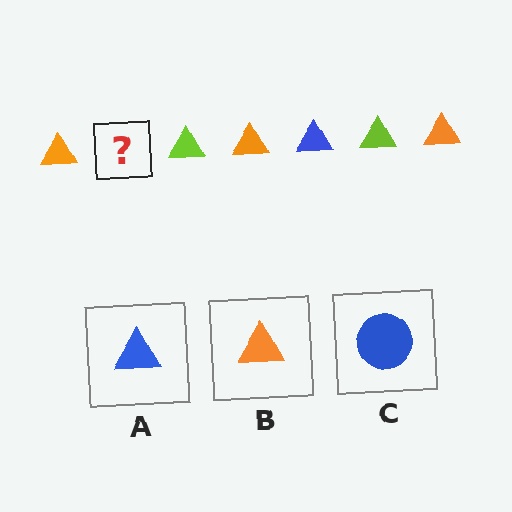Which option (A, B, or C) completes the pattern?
A.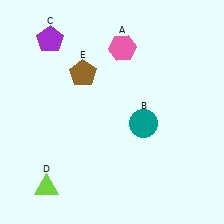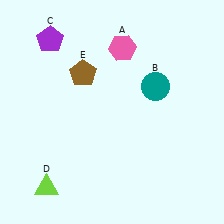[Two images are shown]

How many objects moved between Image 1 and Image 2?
1 object moved between the two images.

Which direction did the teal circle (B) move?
The teal circle (B) moved up.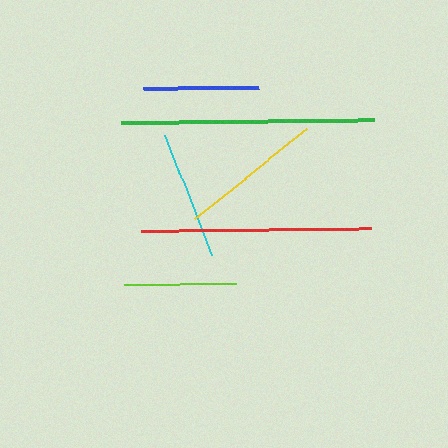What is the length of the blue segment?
The blue segment is approximately 115 pixels long.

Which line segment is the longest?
The green line is the longest at approximately 253 pixels.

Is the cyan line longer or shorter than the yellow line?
The yellow line is longer than the cyan line.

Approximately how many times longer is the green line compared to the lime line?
The green line is approximately 2.2 times the length of the lime line.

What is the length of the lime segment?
The lime segment is approximately 112 pixels long.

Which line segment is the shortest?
The lime line is the shortest at approximately 112 pixels.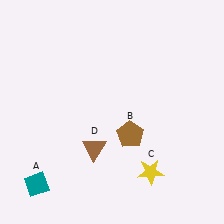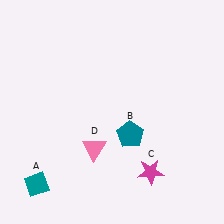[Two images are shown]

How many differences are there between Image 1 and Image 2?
There are 3 differences between the two images.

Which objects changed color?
B changed from brown to teal. C changed from yellow to magenta. D changed from brown to pink.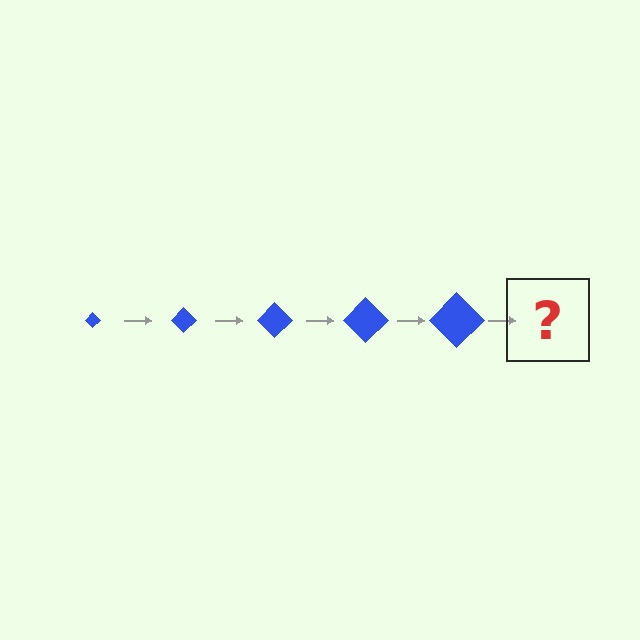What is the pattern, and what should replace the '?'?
The pattern is that the diamond gets progressively larger each step. The '?' should be a blue diamond, larger than the previous one.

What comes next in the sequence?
The next element should be a blue diamond, larger than the previous one.